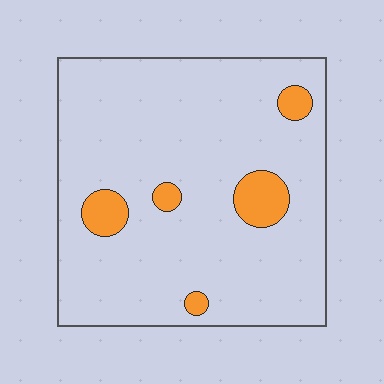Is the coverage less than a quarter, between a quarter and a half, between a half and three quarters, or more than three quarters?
Less than a quarter.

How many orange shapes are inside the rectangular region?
5.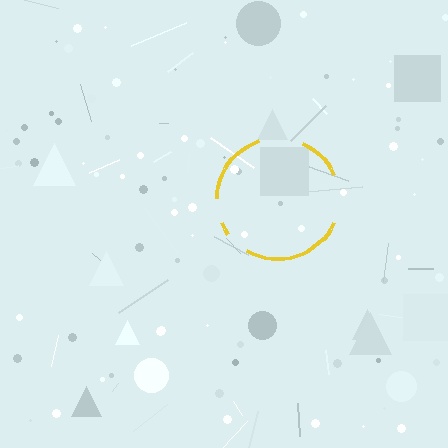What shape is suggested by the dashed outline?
The dashed outline suggests a circle.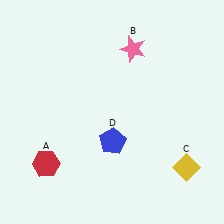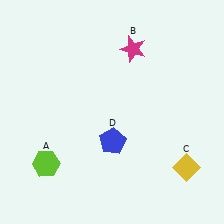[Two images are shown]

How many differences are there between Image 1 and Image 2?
There are 2 differences between the two images.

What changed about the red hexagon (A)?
In Image 1, A is red. In Image 2, it changed to lime.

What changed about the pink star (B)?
In Image 1, B is pink. In Image 2, it changed to magenta.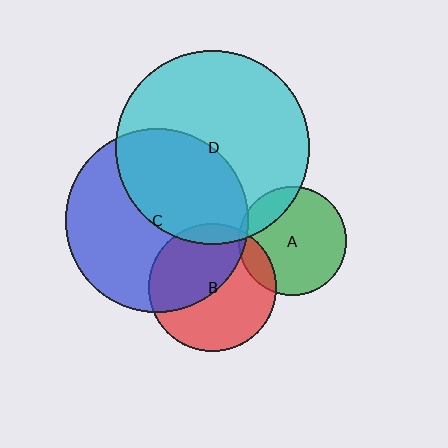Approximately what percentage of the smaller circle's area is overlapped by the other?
Approximately 10%.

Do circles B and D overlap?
Yes.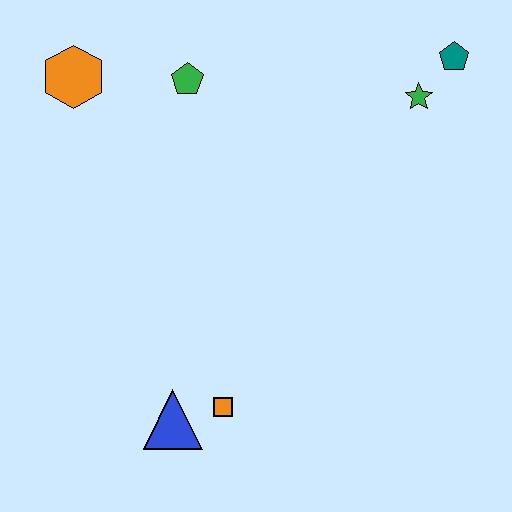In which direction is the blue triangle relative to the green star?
The blue triangle is below the green star.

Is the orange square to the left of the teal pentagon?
Yes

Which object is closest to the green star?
The teal pentagon is closest to the green star.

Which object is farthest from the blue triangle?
The teal pentagon is farthest from the blue triangle.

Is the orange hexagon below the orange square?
No